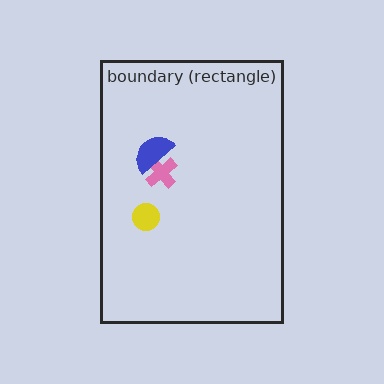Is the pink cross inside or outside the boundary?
Inside.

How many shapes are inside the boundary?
3 inside, 0 outside.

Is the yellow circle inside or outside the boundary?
Inside.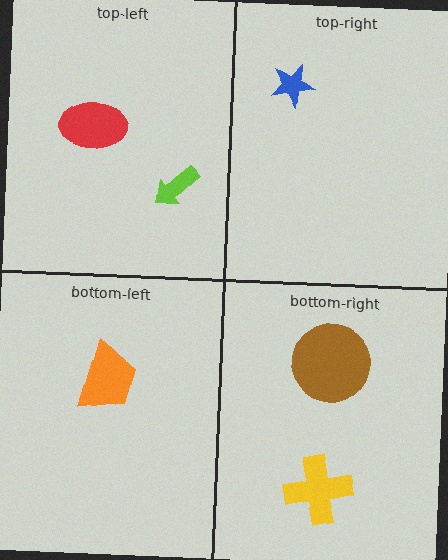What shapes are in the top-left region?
The lime arrow, the red ellipse.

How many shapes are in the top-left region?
2.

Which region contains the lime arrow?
The top-left region.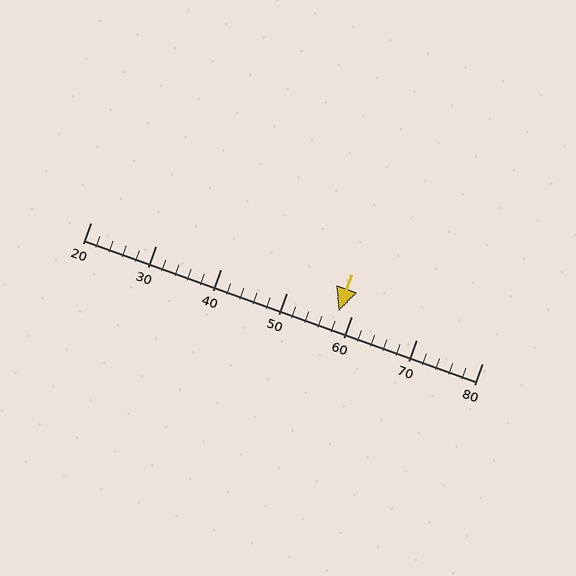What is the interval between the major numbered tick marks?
The major tick marks are spaced 10 units apart.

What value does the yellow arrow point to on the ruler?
The yellow arrow points to approximately 58.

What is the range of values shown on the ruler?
The ruler shows values from 20 to 80.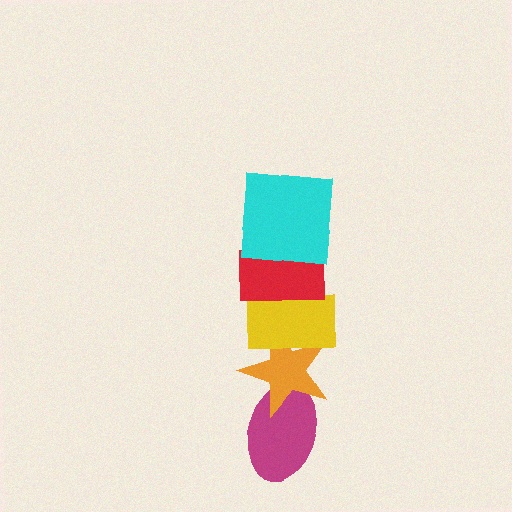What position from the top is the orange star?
The orange star is 4th from the top.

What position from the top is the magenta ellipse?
The magenta ellipse is 5th from the top.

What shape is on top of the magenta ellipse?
The orange star is on top of the magenta ellipse.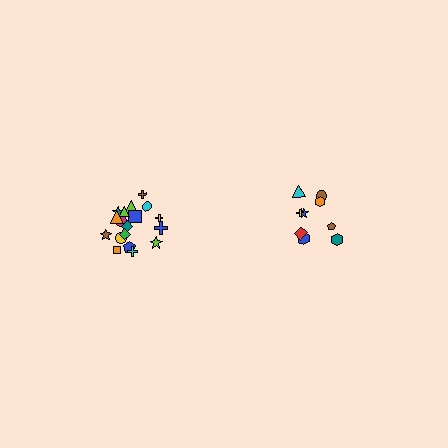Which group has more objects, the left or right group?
The left group.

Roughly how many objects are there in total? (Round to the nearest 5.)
Roughly 30 objects in total.